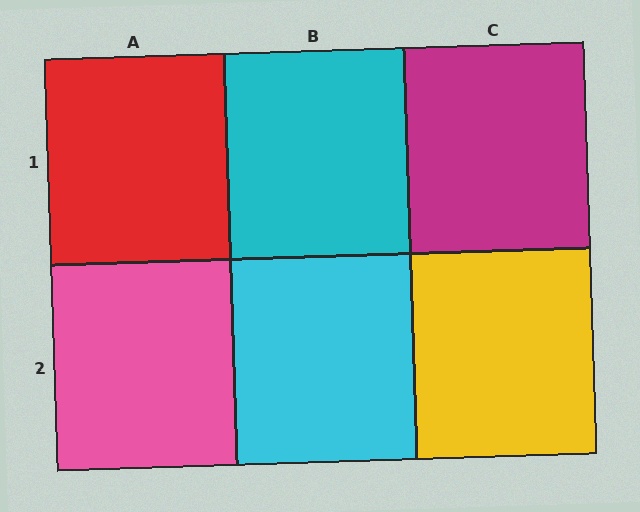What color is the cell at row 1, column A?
Red.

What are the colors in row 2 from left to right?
Pink, cyan, yellow.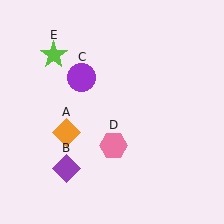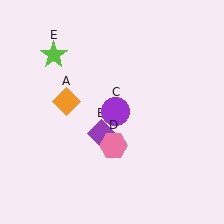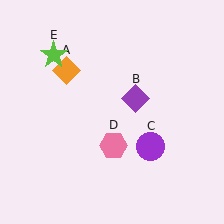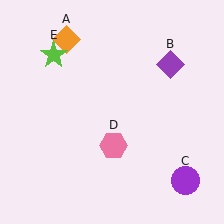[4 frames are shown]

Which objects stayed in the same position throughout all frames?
Pink hexagon (object D) and lime star (object E) remained stationary.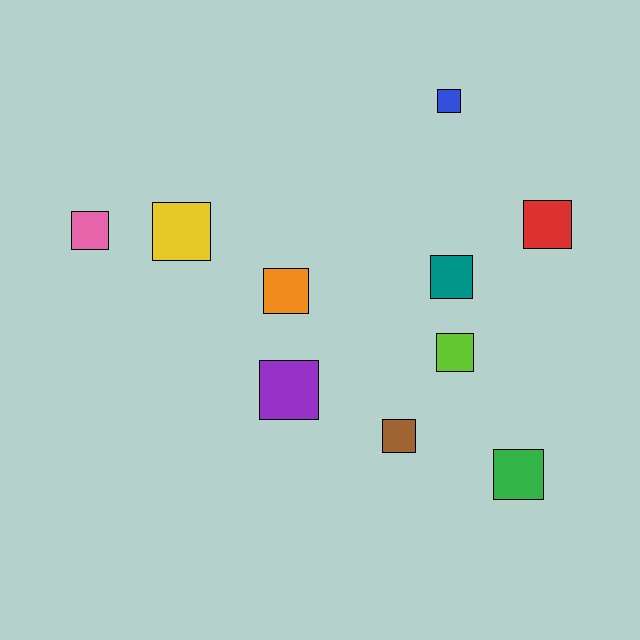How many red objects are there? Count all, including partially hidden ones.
There is 1 red object.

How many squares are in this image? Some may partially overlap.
There are 10 squares.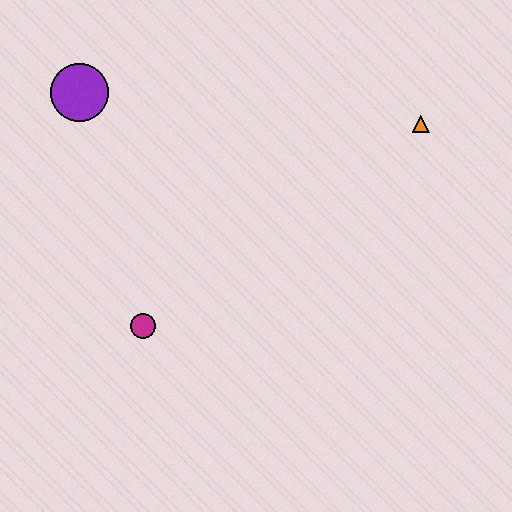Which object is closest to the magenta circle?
The purple circle is closest to the magenta circle.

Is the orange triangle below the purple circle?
Yes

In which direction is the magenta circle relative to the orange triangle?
The magenta circle is to the left of the orange triangle.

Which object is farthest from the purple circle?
The orange triangle is farthest from the purple circle.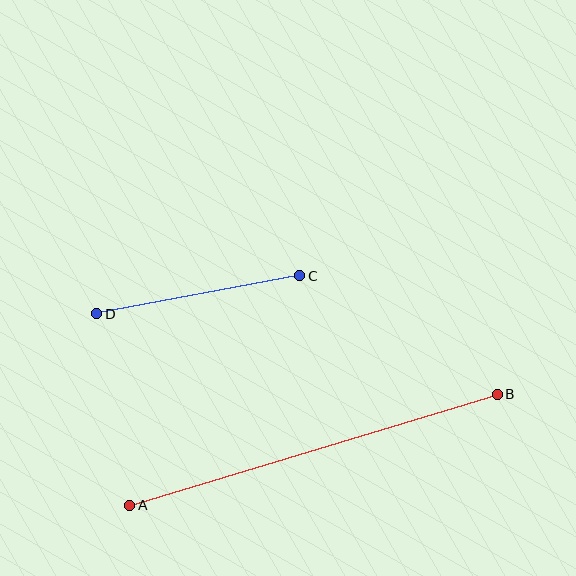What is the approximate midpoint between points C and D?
The midpoint is at approximately (198, 295) pixels.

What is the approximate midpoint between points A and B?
The midpoint is at approximately (313, 450) pixels.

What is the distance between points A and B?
The distance is approximately 384 pixels.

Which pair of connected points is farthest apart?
Points A and B are farthest apart.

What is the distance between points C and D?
The distance is approximately 206 pixels.